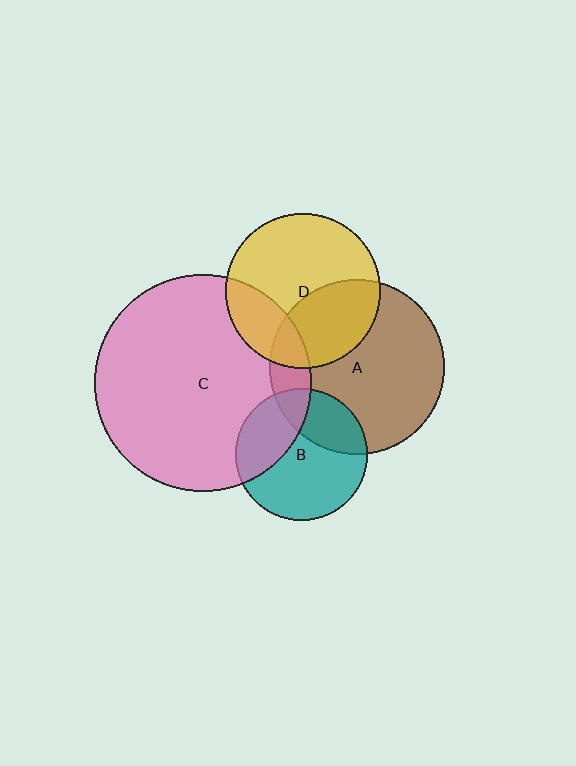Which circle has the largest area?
Circle C (pink).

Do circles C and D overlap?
Yes.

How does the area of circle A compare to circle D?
Approximately 1.3 times.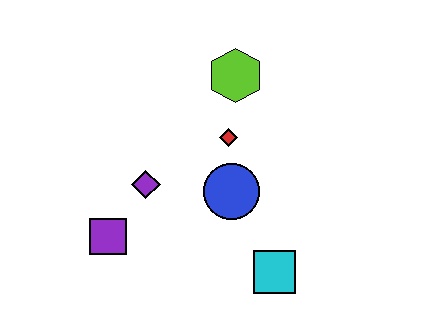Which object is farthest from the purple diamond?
The cyan square is farthest from the purple diamond.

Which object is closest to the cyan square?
The blue circle is closest to the cyan square.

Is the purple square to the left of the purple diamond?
Yes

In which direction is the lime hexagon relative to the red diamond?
The lime hexagon is above the red diamond.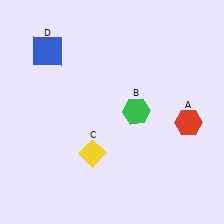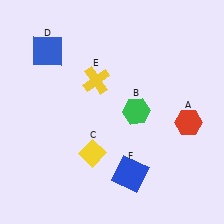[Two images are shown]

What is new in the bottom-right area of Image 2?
A blue square (F) was added in the bottom-right area of Image 2.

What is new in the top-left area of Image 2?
A yellow cross (E) was added in the top-left area of Image 2.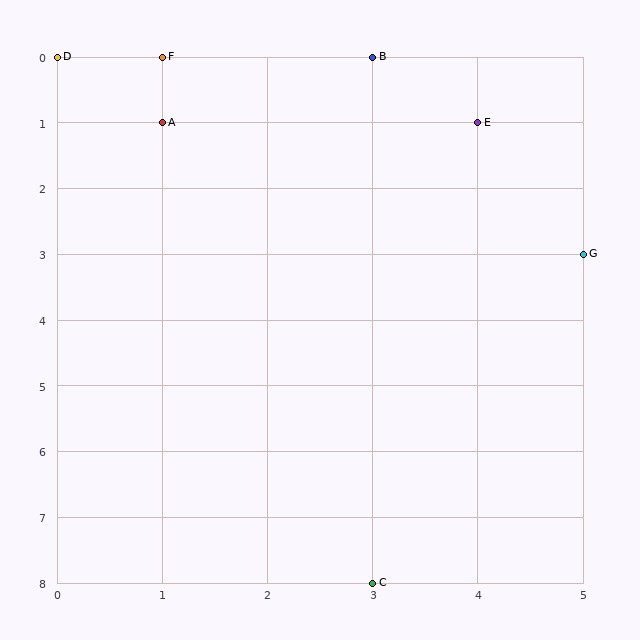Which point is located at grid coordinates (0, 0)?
Point D is at (0, 0).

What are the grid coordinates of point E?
Point E is at grid coordinates (4, 1).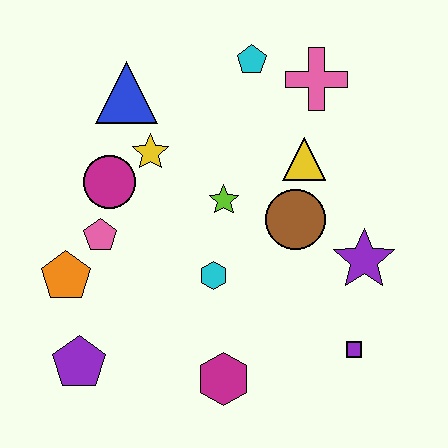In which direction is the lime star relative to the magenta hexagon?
The lime star is above the magenta hexagon.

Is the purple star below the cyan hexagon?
No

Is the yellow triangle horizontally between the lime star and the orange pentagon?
No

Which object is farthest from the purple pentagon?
The pink cross is farthest from the purple pentagon.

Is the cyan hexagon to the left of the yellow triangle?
Yes